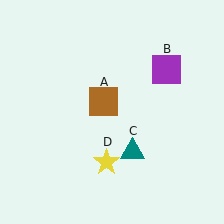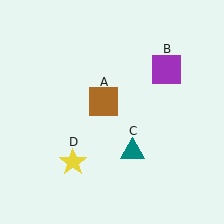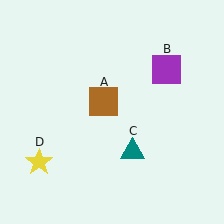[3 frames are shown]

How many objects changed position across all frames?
1 object changed position: yellow star (object D).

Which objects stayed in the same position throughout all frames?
Brown square (object A) and purple square (object B) and teal triangle (object C) remained stationary.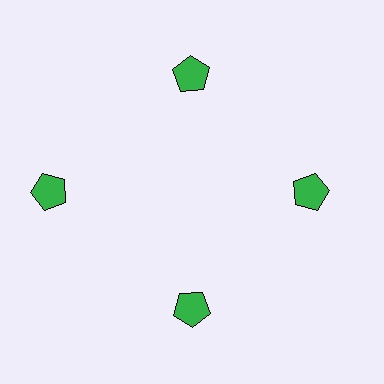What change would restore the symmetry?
The symmetry would be restored by moving it inward, back onto the ring so that all 4 pentagons sit at equal angles and equal distance from the center.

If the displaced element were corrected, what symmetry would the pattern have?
It would have 4-fold rotational symmetry — the pattern would map onto itself every 90 degrees.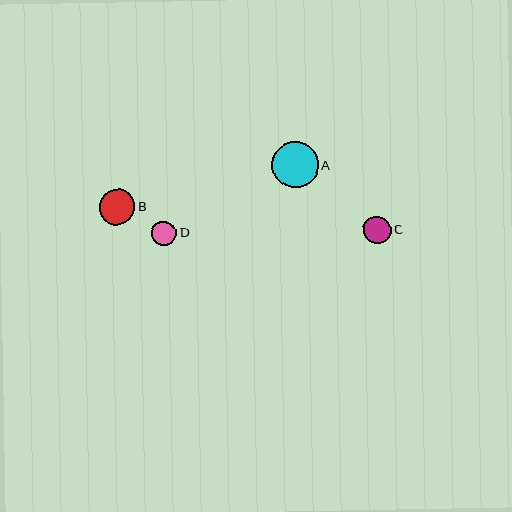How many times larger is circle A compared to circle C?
Circle A is approximately 1.7 times the size of circle C.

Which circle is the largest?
Circle A is the largest with a size of approximately 46 pixels.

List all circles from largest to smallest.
From largest to smallest: A, B, C, D.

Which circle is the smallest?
Circle D is the smallest with a size of approximately 25 pixels.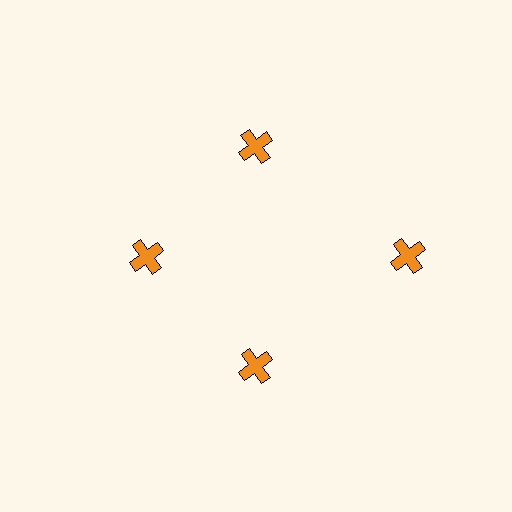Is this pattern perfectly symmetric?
No. The 4 orange crosses are arranged in a ring, but one element near the 3 o'clock position is pushed outward from the center, breaking the 4-fold rotational symmetry.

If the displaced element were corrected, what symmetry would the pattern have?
It would have 4-fold rotational symmetry — the pattern would map onto itself every 90 degrees.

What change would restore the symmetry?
The symmetry would be restored by moving it inward, back onto the ring so that all 4 crosses sit at equal angles and equal distance from the center.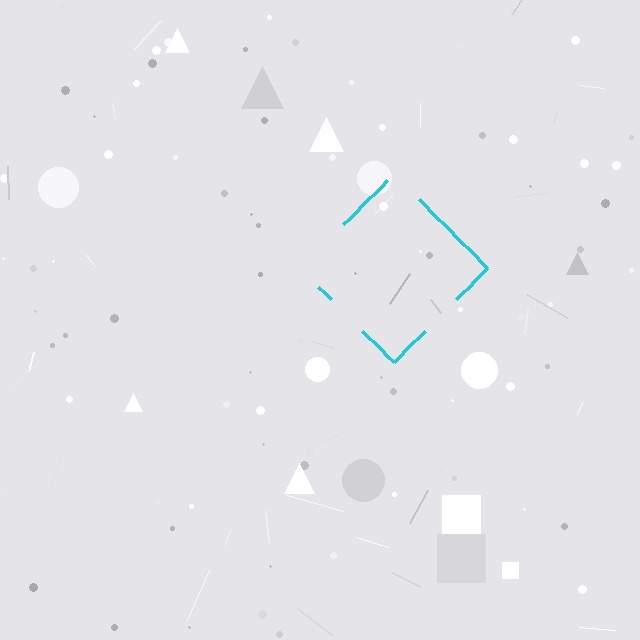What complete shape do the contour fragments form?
The contour fragments form a diamond.